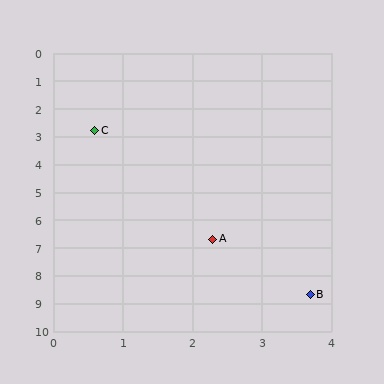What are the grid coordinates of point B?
Point B is at approximately (3.7, 8.7).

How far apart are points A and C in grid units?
Points A and C are about 4.3 grid units apart.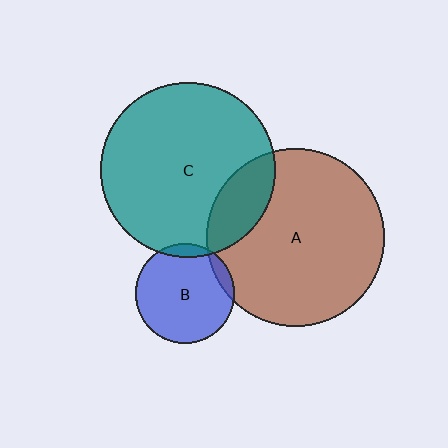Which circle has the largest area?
Circle A (brown).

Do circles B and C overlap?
Yes.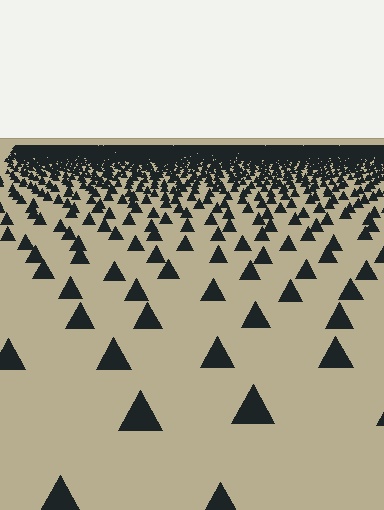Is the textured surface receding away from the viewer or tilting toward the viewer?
The surface is receding away from the viewer. Texture elements get smaller and denser toward the top.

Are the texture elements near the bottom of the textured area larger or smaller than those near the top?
Larger. Near the bottom, elements are closer to the viewer and appear at a bigger on-screen size.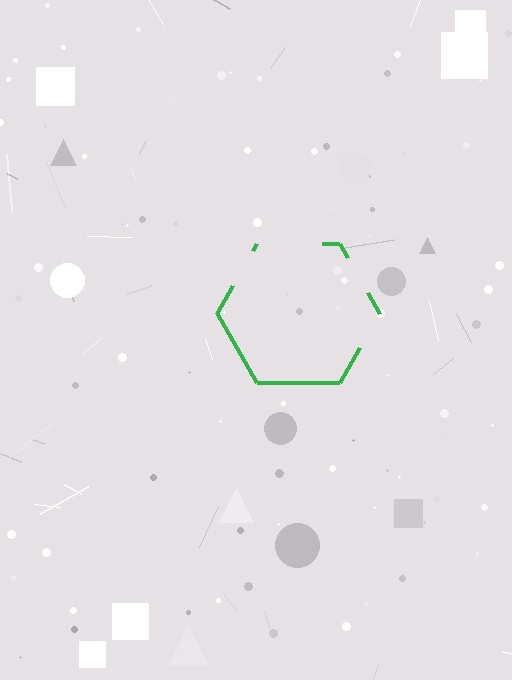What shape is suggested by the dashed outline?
The dashed outline suggests a hexagon.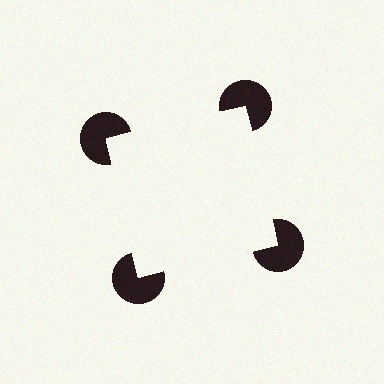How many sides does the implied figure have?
4 sides.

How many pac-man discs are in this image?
There are 4 — one at each vertex of the illusory square.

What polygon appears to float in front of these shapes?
An illusory square — its edges are inferred from the aligned wedge cuts in the pac-man discs, not physically drawn.